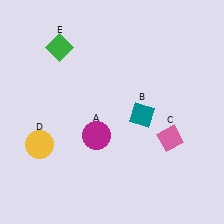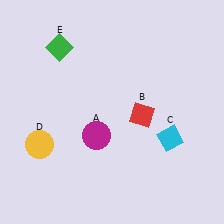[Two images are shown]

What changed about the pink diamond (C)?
In Image 1, C is pink. In Image 2, it changed to cyan.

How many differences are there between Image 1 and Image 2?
There are 2 differences between the two images.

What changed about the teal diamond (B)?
In Image 1, B is teal. In Image 2, it changed to red.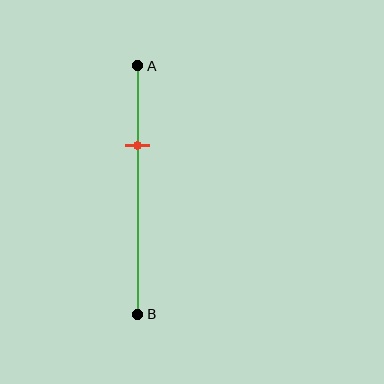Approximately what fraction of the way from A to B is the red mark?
The red mark is approximately 30% of the way from A to B.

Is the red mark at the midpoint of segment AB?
No, the mark is at about 30% from A, not at the 50% midpoint.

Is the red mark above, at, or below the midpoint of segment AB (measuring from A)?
The red mark is above the midpoint of segment AB.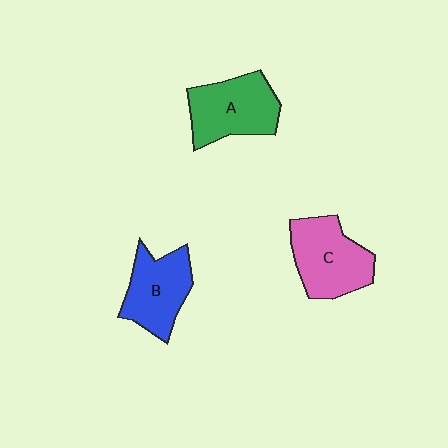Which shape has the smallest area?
Shape B (blue).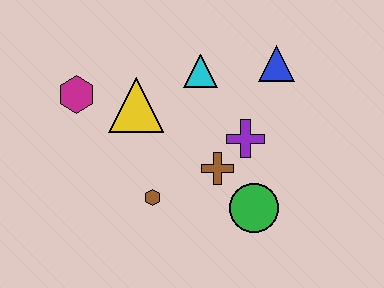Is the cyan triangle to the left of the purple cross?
Yes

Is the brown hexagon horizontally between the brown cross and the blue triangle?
No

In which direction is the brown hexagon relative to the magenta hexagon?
The brown hexagon is below the magenta hexagon.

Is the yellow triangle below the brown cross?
No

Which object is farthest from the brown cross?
The magenta hexagon is farthest from the brown cross.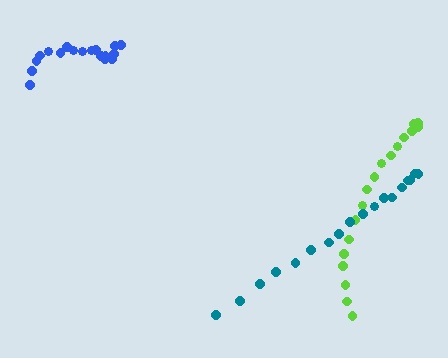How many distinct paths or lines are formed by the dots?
There are 3 distinct paths.